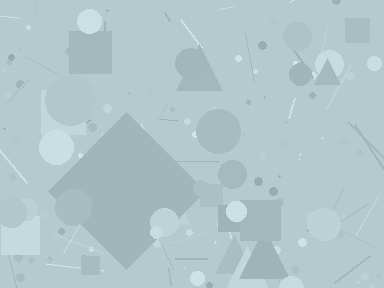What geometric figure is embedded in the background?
A diamond is embedded in the background.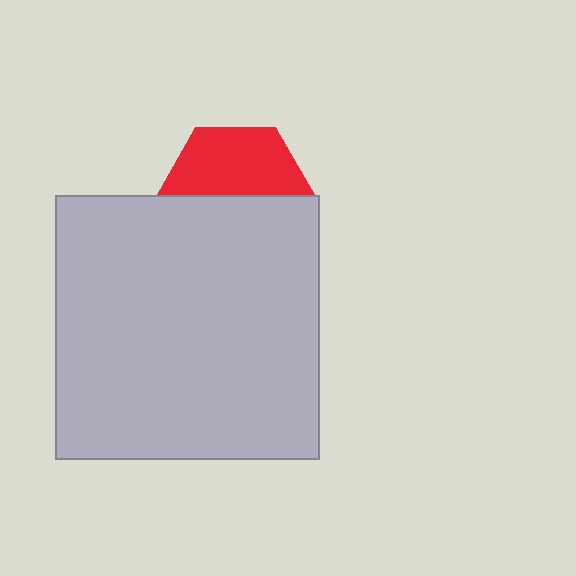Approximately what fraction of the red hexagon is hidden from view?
Roughly 51% of the red hexagon is hidden behind the light gray square.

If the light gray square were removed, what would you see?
You would see the complete red hexagon.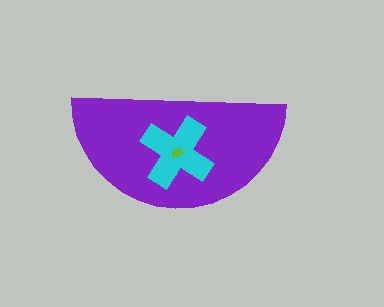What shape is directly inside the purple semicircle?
The cyan cross.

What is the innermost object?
The lime trapezoid.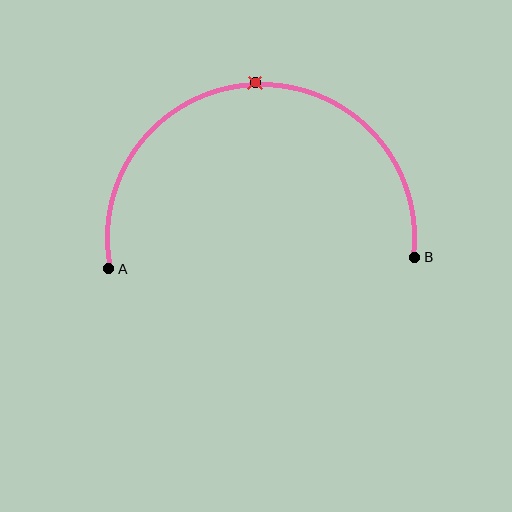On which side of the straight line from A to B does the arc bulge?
The arc bulges above the straight line connecting A and B.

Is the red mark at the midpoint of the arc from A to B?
Yes. The red mark lies on the arc at equal arc-length from both A and B — it is the arc midpoint.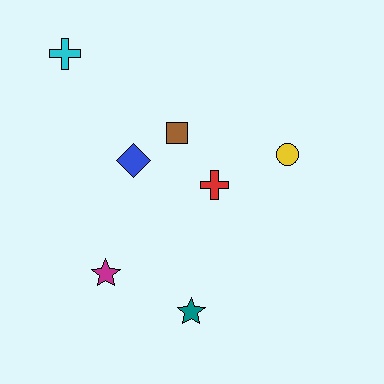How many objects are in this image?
There are 7 objects.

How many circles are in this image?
There is 1 circle.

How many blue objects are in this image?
There is 1 blue object.